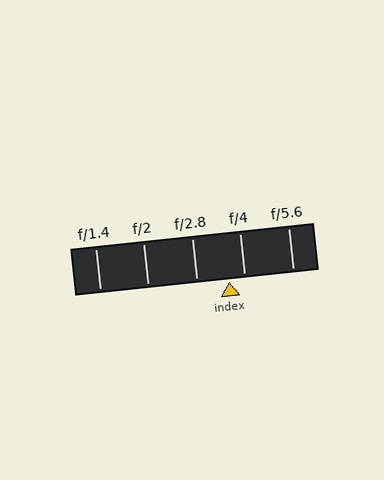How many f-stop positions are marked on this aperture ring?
There are 5 f-stop positions marked.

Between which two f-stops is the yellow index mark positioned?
The index mark is between f/2.8 and f/4.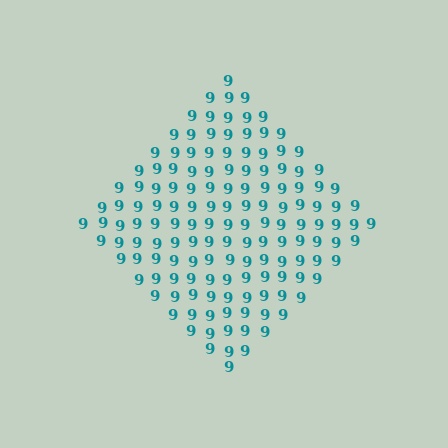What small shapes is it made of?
It is made of small digit 9's.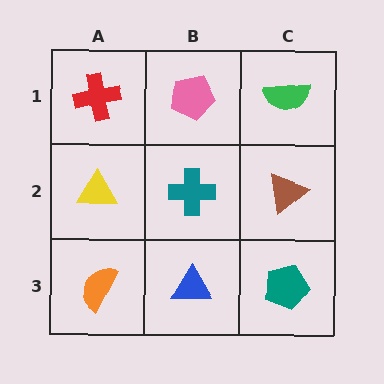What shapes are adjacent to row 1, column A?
A yellow triangle (row 2, column A), a pink pentagon (row 1, column B).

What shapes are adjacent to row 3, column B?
A teal cross (row 2, column B), an orange semicircle (row 3, column A), a teal pentagon (row 3, column C).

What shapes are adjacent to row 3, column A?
A yellow triangle (row 2, column A), a blue triangle (row 3, column B).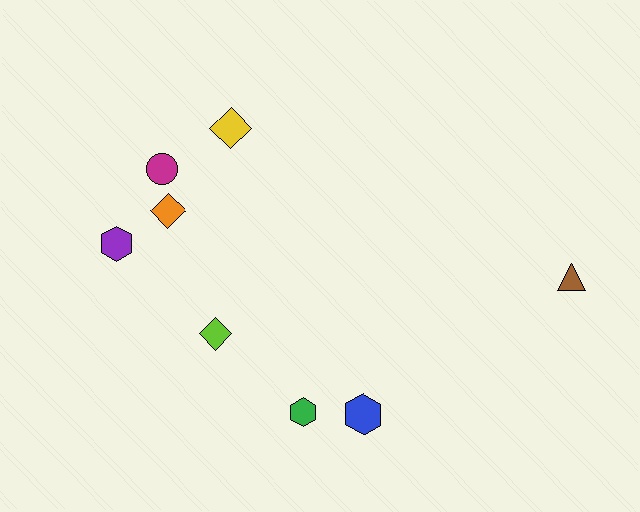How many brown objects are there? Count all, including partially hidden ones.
There is 1 brown object.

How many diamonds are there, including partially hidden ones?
There are 3 diamonds.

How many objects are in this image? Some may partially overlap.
There are 8 objects.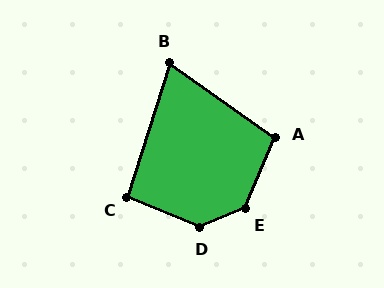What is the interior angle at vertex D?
Approximately 135 degrees (obtuse).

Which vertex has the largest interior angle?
E, at approximately 135 degrees.